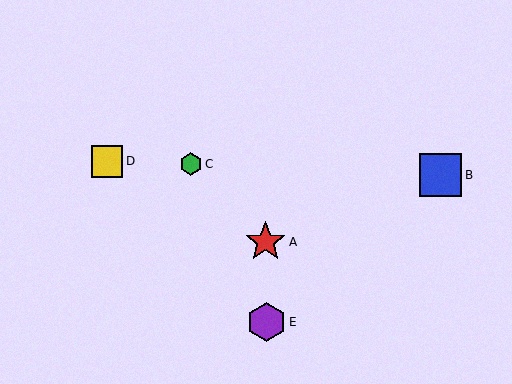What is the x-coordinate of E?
Object E is at x≈266.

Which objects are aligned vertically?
Objects A, E are aligned vertically.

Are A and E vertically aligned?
Yes, both are at x≈266.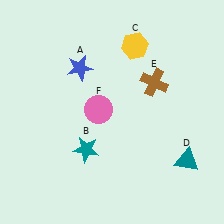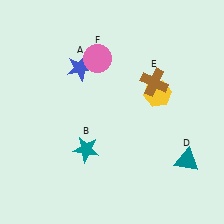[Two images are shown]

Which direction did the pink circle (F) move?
The pink circle (F) moved up.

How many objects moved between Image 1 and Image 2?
2 objects moved between the two images.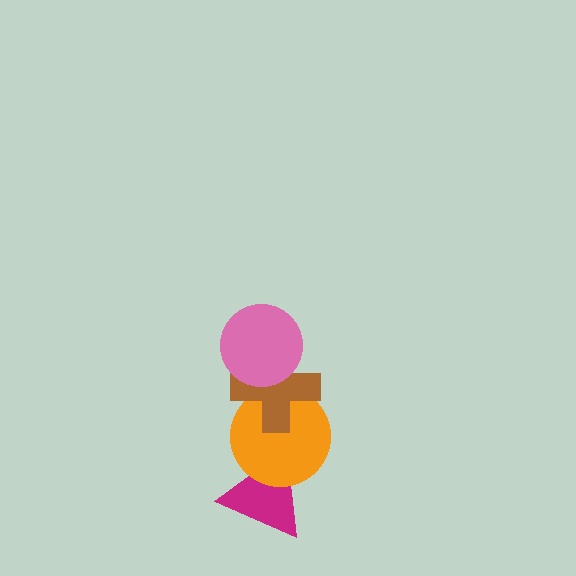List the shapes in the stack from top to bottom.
From top to bottom: the pink circle, the brown cross, the orange circle, the magenta triangle.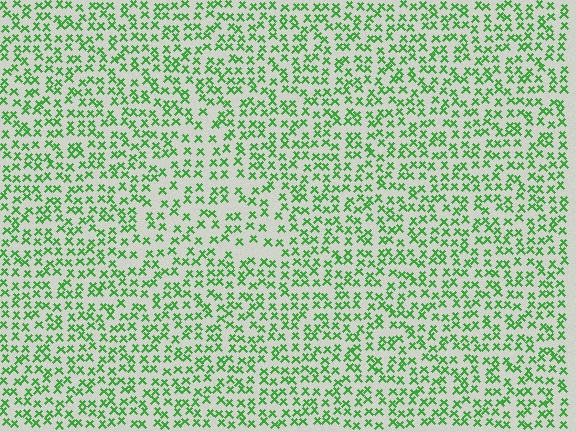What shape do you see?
I see a triangle.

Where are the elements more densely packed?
The elements are more densely packed outside the triangle boundary.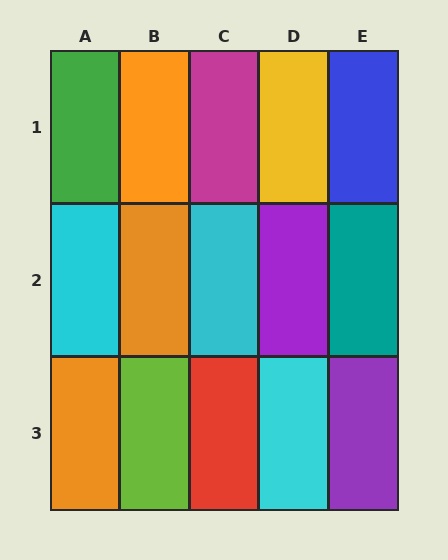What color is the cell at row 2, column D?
Purple.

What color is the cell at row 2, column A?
Cyan.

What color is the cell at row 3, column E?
Purple.